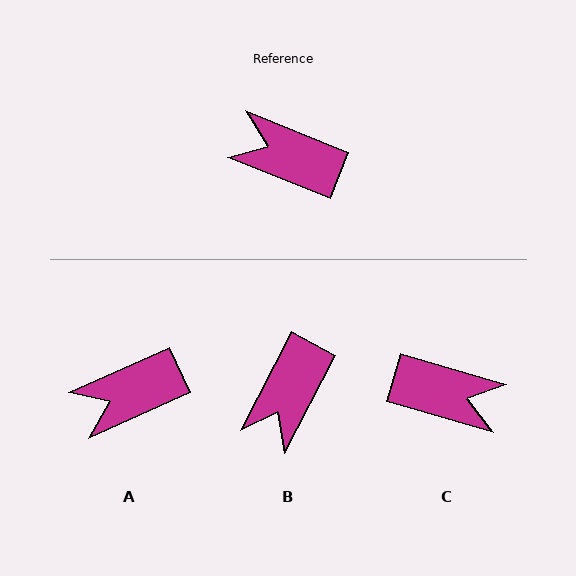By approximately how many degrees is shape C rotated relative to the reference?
Approximately 174 degrees clockwise.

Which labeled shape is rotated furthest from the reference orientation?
C, about 174 degrees away.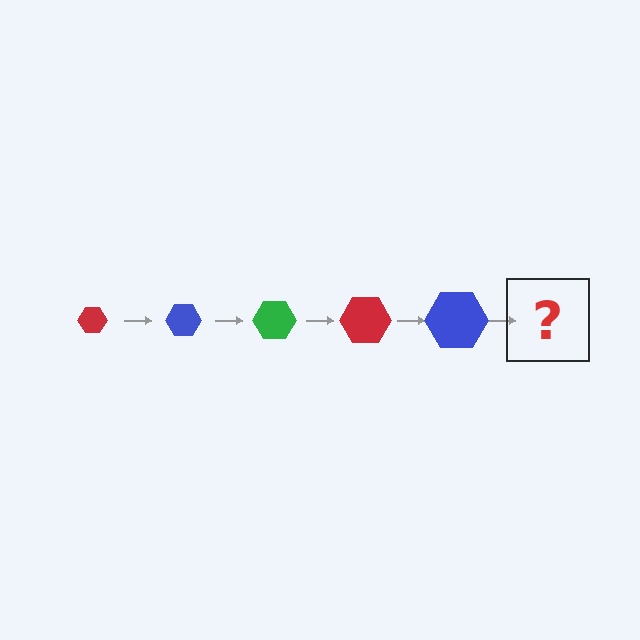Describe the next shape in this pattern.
It should be a green hexagon, larger than the previous one.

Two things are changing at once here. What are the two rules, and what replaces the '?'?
The two rules are that the hexagon grows larger each step and the color cycles through red, blue, and green. The '?' should be a green hexagon, larger than the previous one.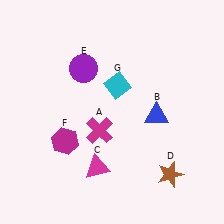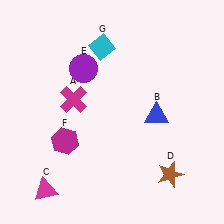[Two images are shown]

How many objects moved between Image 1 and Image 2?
3 objects moved between the two images.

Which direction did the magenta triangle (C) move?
The magenta triangle (C) moved left.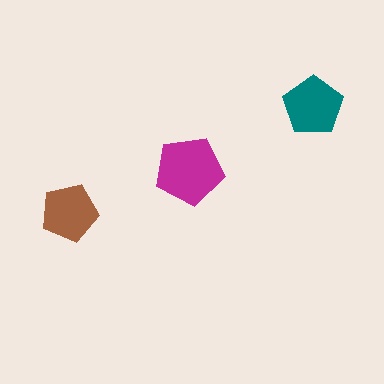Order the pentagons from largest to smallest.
the magenta one, the teal one, the brown one.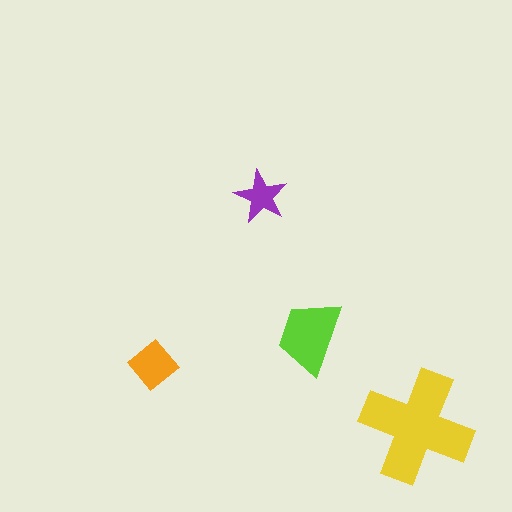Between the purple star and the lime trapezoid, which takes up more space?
The lime trapezoid.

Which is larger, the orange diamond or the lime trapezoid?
The lime trapezoid.